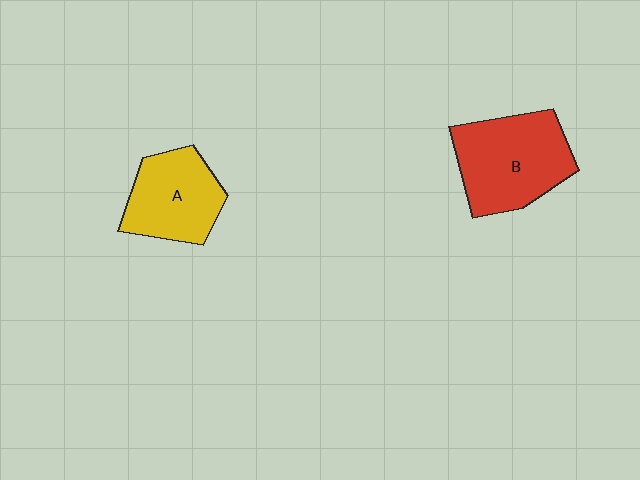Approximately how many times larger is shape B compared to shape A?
Approximately 1.3 times.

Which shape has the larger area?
Shape B (red).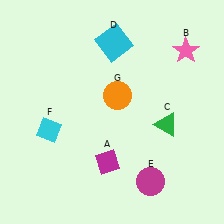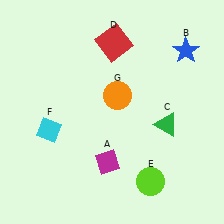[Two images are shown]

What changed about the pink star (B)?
In Image 1, B is pink. In Image 2, it changed to blue.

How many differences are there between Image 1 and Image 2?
There are 3 differences between the two images.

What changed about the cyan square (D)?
In Image 1, D is cyan. In Image 2, it changed to red.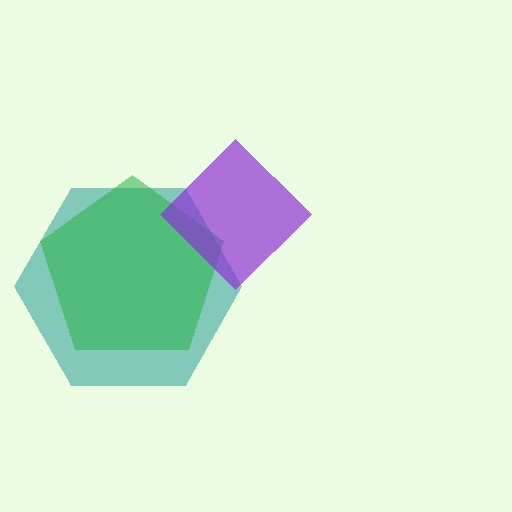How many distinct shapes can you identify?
There are 3 distinct shapes: a teal hexagon, a green pentagon, a purple diamond.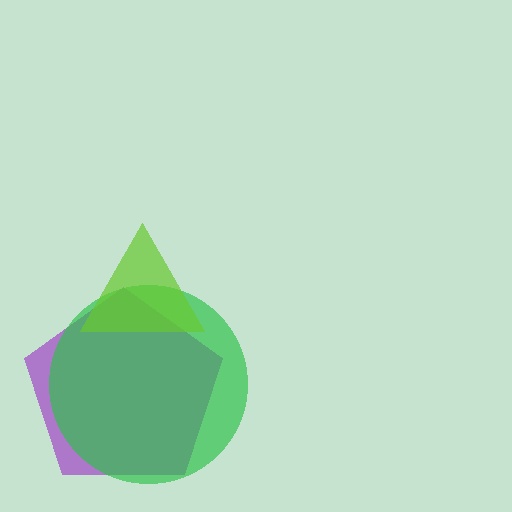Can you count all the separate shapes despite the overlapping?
Yes, there are 3 separate shapes.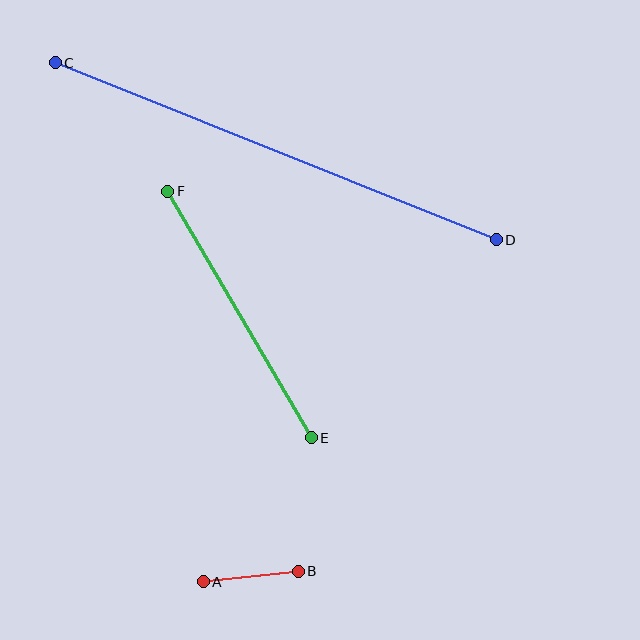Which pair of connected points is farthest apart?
Points C and D are farthest apart.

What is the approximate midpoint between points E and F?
The midpoint is at approximately (239, 315) pixels.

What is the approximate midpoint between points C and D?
The midpoint is at approximately (276, 151) pixels.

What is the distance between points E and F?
The distance is approximately 285 pixels.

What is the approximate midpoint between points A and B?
The midpoint is at approximately (251, 577) pixels.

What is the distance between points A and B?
The distance is approximately 96 pixels.